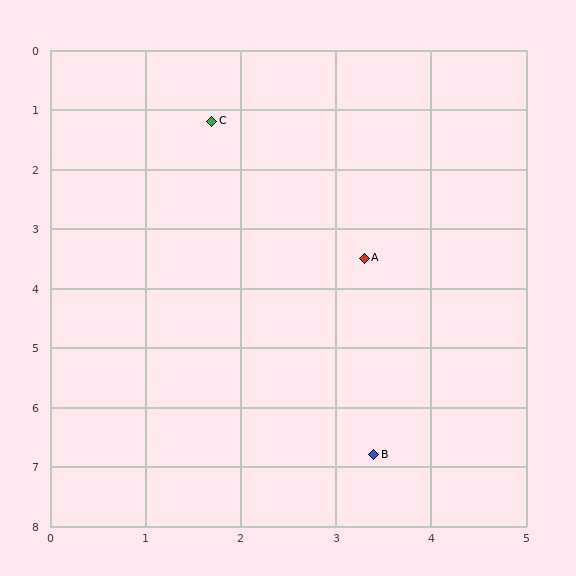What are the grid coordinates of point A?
Point A is at approximately (3.3, 3.5).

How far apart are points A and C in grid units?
Points A and C are about 2.8 grid units apart.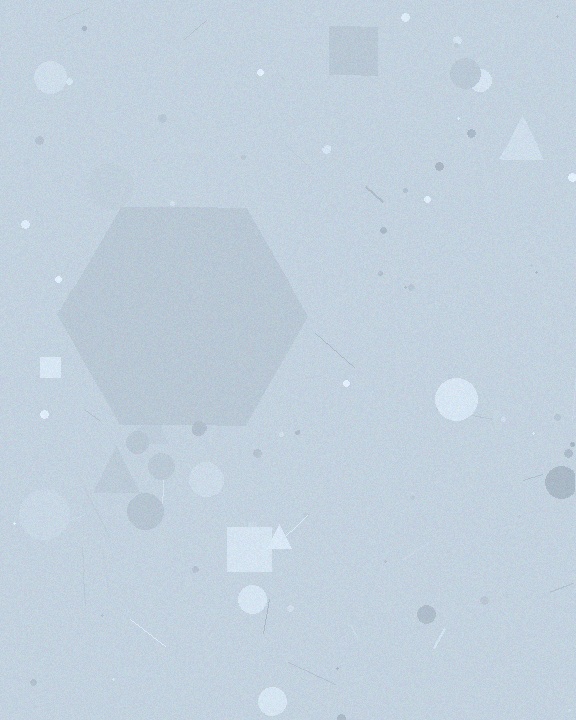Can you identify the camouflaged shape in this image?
The camouflaged shape is a hexagon.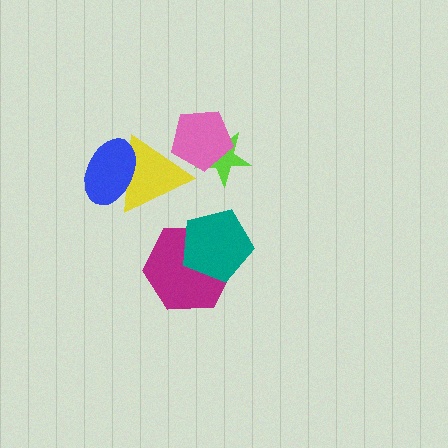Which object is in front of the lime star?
The pink pentagon is in front of the lime star.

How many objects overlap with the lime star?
1 object overlaps with the lime star.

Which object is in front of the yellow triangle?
The blue ellipse is in front of the yellow triangle.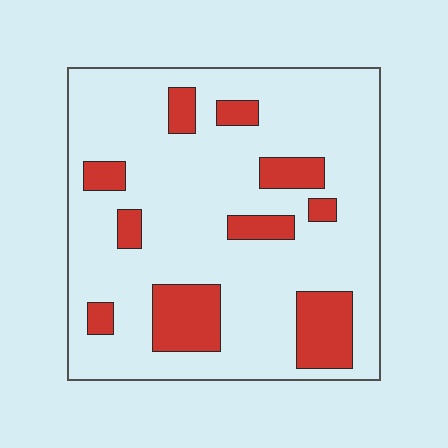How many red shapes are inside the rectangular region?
10.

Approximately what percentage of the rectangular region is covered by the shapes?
Approximately 20%.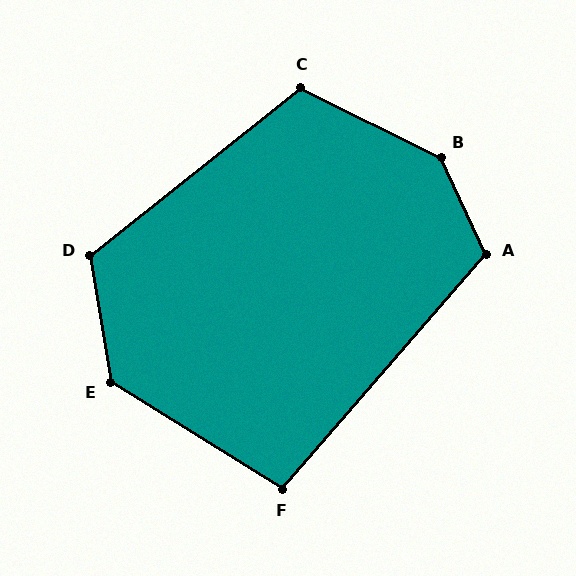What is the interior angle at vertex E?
Approximately 131 degrees (obtuse).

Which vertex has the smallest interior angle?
F, at approximately 99 degrees.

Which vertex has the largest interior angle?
B, at approximately 142 degrees.